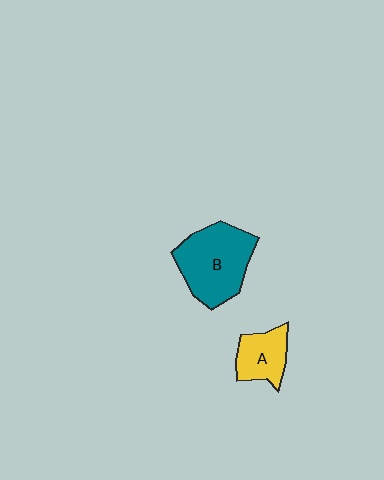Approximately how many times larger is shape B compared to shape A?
Approximately 1.9 times.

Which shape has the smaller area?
Shape A (yellow).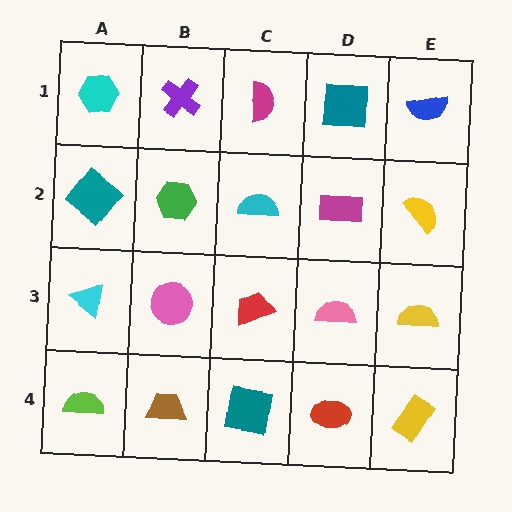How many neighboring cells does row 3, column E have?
3.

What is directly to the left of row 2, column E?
A magenta rectangle.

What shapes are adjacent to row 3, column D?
A magenta rectangle (row 2, column D), a red ellipse (row 4, column D), a red trapezoid (row 3, column C), a yellow semicircle (row 3, column E).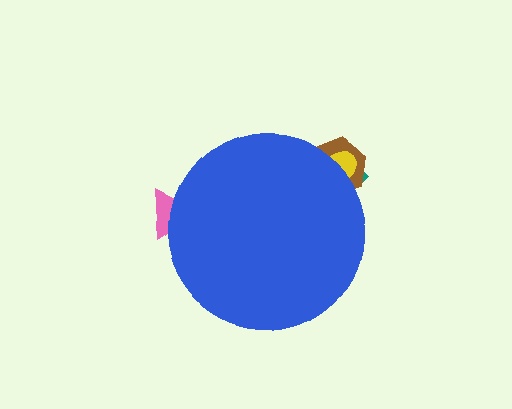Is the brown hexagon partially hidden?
Yes, the brown hexagon is partially hidden behind the blue circle.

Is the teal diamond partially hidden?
Yes, the teal diamond is partially hidden behind the blue circle.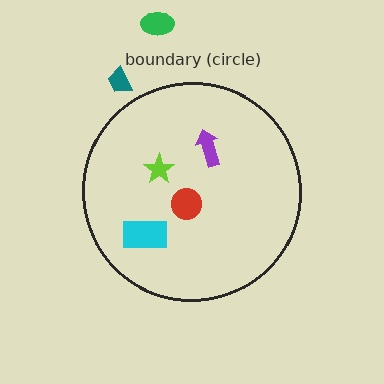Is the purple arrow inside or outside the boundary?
Inside.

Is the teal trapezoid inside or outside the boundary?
Outside.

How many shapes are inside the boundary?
4 inside, 2 outside.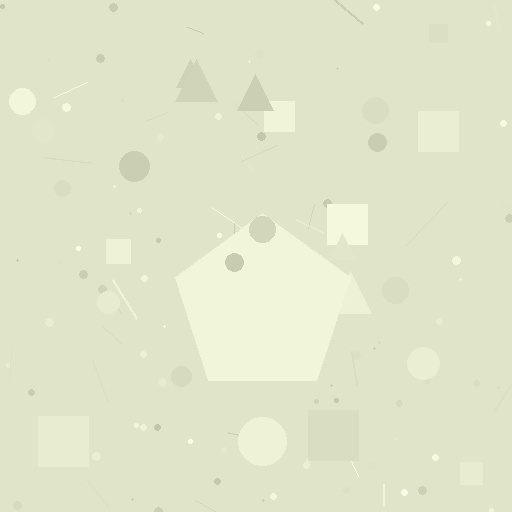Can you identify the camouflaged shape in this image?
The camouflaged shape is a pentagon.